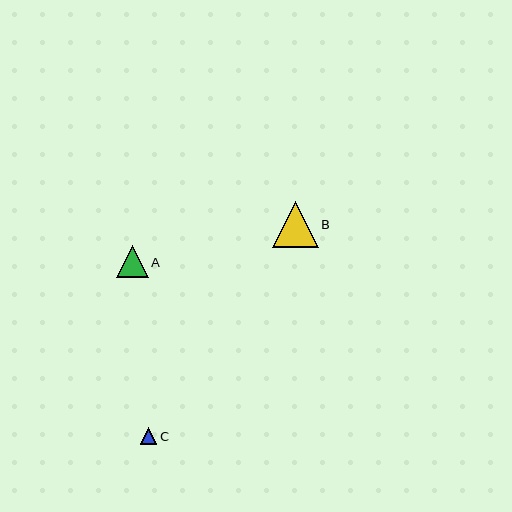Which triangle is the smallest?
Triangle C is the smallest with a size of approximately 17 pixels.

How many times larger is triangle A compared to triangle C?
Triangle A is approximately 1.9 times the size of triangle C.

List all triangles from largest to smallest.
From largest to smallest: B, A, C.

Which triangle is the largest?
Triangle B is the largest with a size of approximately 46 pixels.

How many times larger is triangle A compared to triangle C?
Triangle A is approximately 1.9 times the size of triangle C.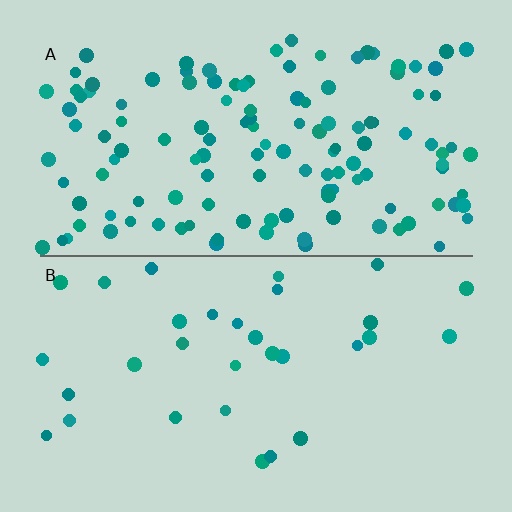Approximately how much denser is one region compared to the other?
Approximately 3.9× — region A over region B.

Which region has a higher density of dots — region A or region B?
A (the top).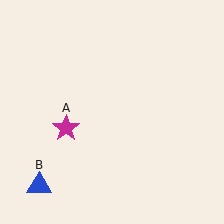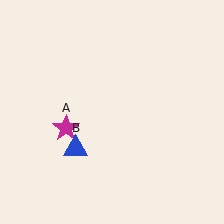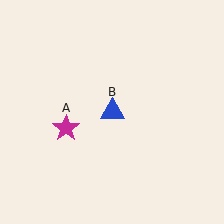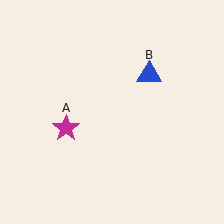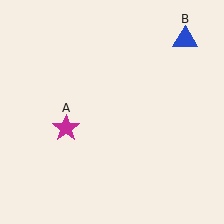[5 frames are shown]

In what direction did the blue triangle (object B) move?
The blue triangle (object B) moved up and to the right.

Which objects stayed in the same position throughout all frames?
Magenta star (object A) remained stationary.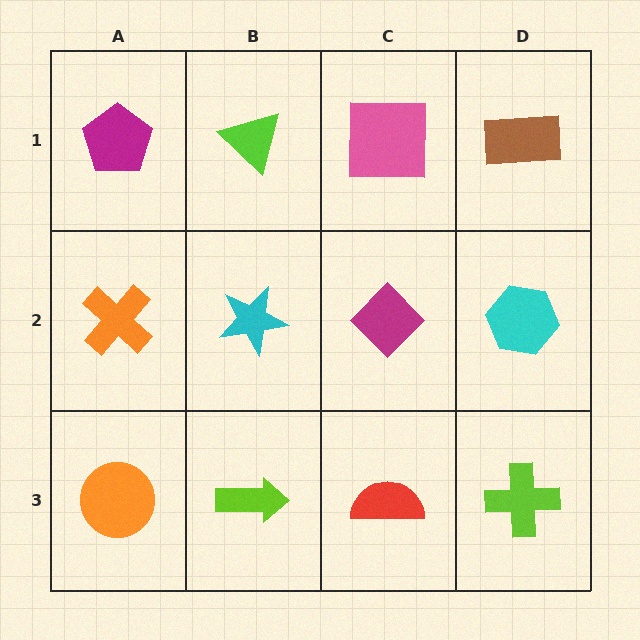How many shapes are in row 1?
4 shapes.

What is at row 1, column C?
A pink square.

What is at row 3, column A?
An orange circle.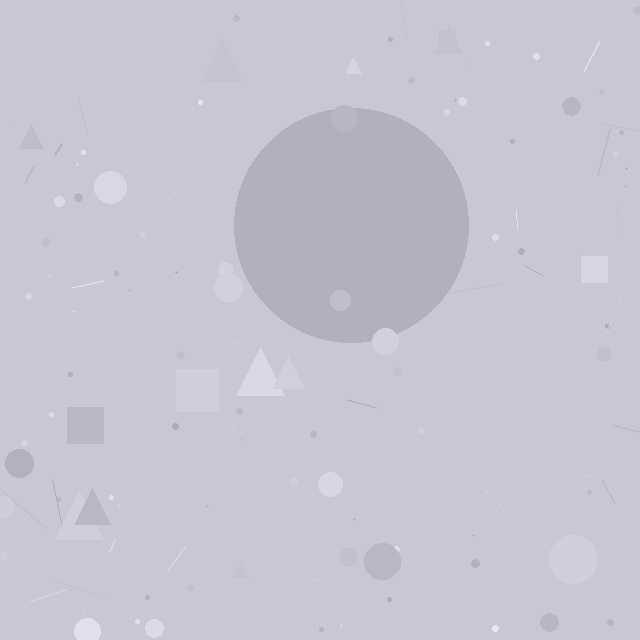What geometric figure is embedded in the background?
A circle is embedded in the background.